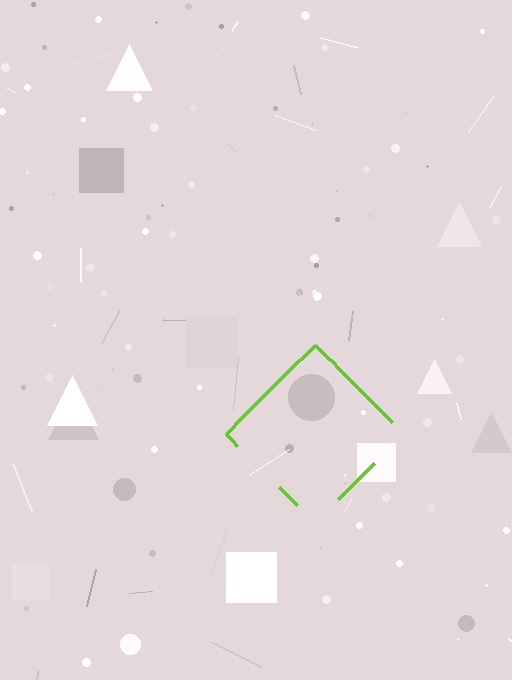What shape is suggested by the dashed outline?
The dashed outline suggests a diamond.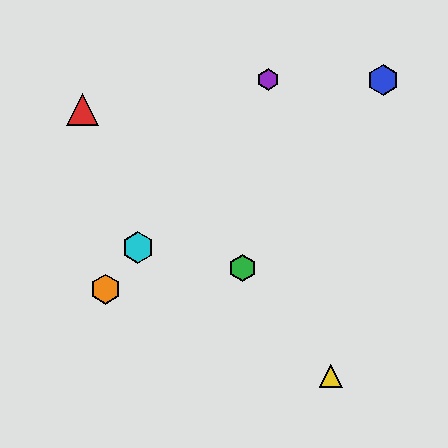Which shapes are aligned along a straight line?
The purple hexagon, the orange hexagon, the cyan hexagon are aligned along a straight line.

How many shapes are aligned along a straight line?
3 shapes (the purple hexagon, the orange hexagon, the cyan hexagon) are aligned along a straight line.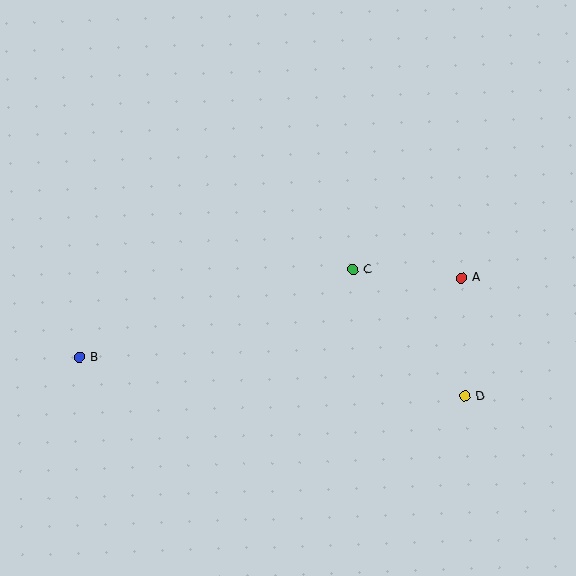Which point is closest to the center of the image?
Point C at (353, 270) is closest to the center.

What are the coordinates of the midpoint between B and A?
The midpoint between B and A is at (270, 318).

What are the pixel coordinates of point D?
Point D is at (465, 396).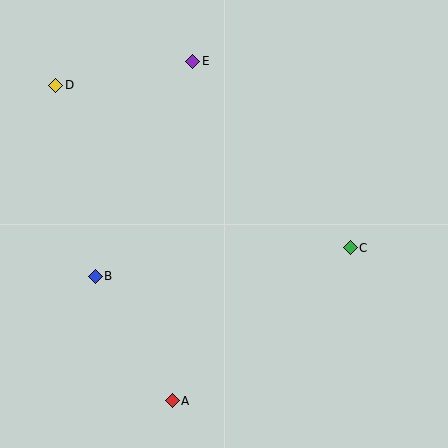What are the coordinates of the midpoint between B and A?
The midpoint between B and A is at (134, 338).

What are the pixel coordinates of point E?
Point E is at (193, 61).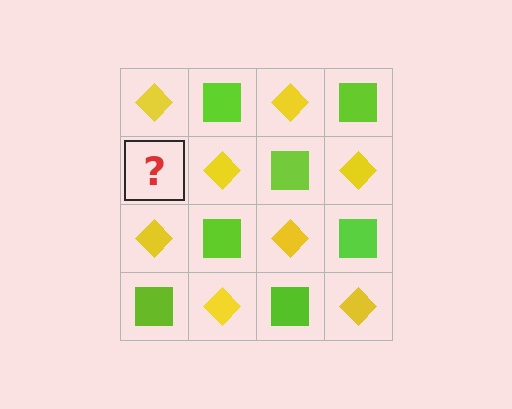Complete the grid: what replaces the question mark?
The question mark should be replaced with a lime square.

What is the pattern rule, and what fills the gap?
The rule is that it alternates yellow diamond and lime square in a checkerboard pattern. The gap should be filled with a lime square.